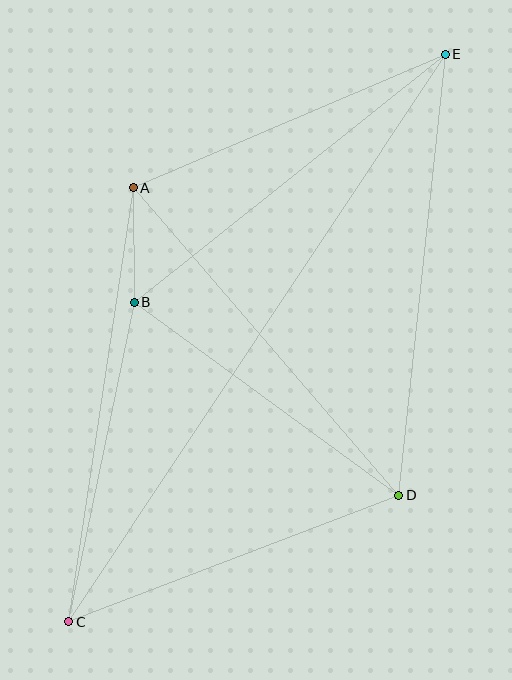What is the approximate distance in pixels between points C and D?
The distance between C and D is approximately 354 pixels.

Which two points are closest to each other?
Points A and B are closest to each other.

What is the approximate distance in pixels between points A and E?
The distance between A and E is approximately 339 pixels.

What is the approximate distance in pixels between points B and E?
The distance between B and E is approximately 398 pixels.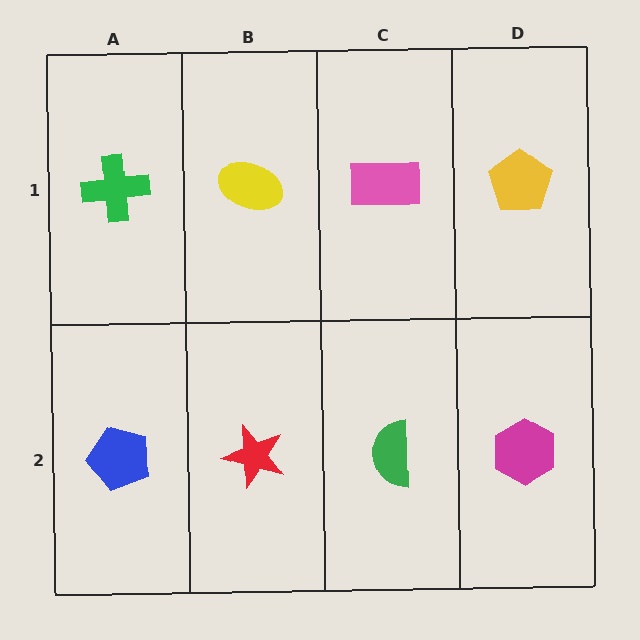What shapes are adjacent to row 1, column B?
A red star (row 2, column B), a green cross (row 1, column A), a pink rectangle (row 1, column C).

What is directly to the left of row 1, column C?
A yellow ellipse.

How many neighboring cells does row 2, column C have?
3.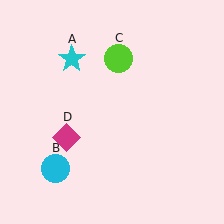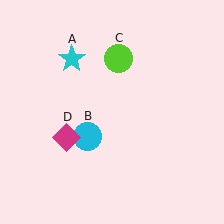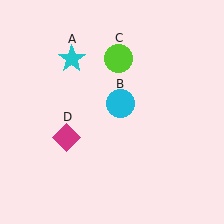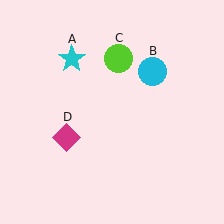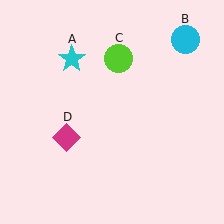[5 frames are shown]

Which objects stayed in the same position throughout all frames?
Cyan star (object A) and lime circle (object C) and magenta diamond (object D) remained stationary.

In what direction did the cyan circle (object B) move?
The cyan circle (object B) moved up and to the right.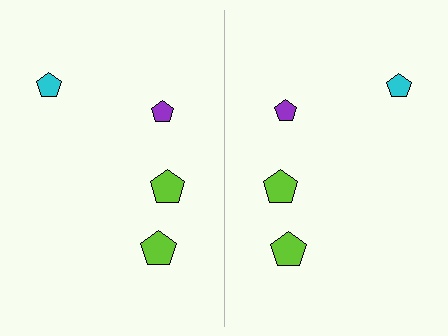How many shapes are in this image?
There are 8 shapes in this image.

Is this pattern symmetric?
Yes, this pattern has bilateral (reflection) symmetry.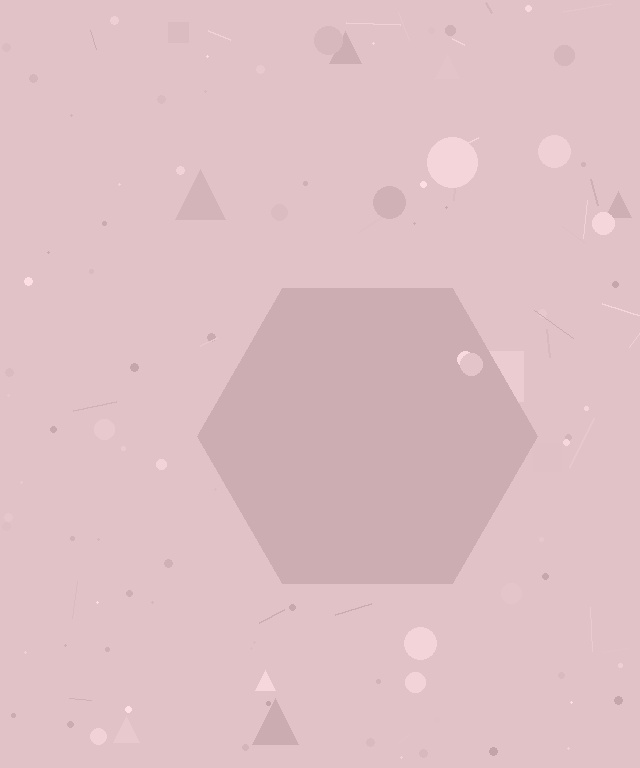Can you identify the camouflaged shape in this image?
The camouflaged shape is a hexagon.